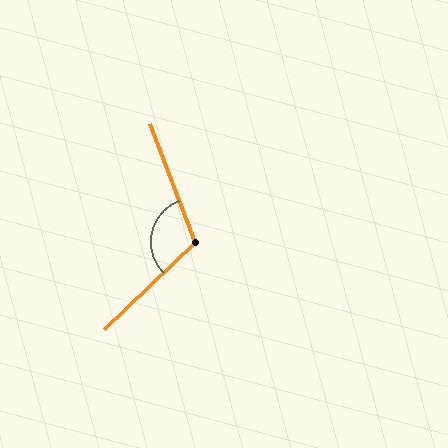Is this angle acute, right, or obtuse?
It is obtuse.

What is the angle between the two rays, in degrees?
Approximately 113 degrees.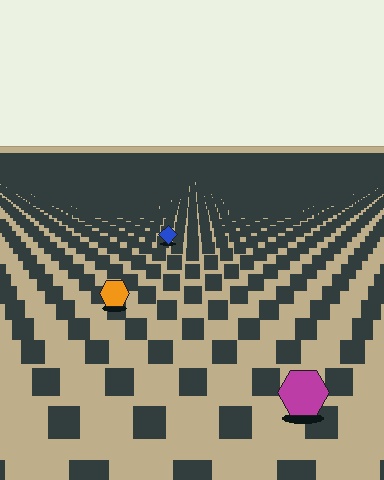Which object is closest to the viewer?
The magenta hexagon is closest. The texture marks near it are larger and more spread out.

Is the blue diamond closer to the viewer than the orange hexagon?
No. The orange hexagon is closer — you can tell from the texture gradient: the ground texture is coarser near it.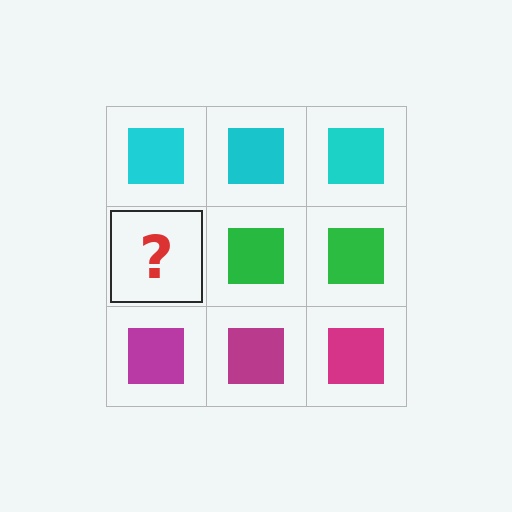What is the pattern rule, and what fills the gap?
The rule is that each row has a consistent color. The gap should be filled with a green square.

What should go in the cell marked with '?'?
The missing cell should contain a green square.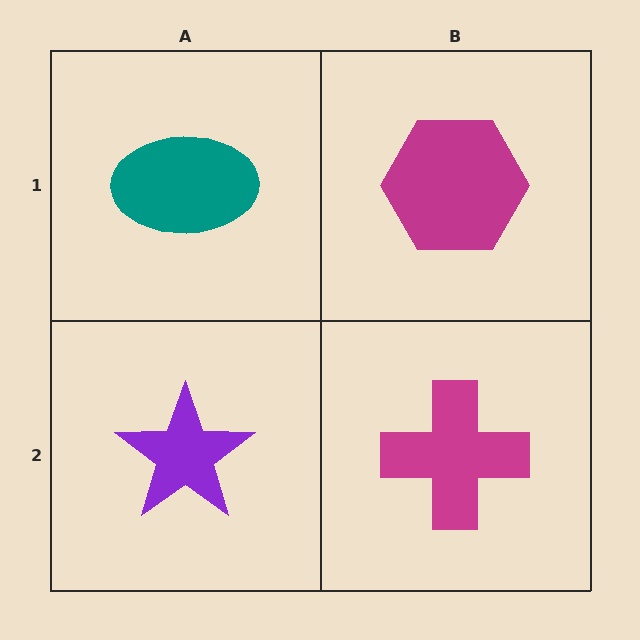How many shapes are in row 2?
2 shapes.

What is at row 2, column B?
A magenta cross.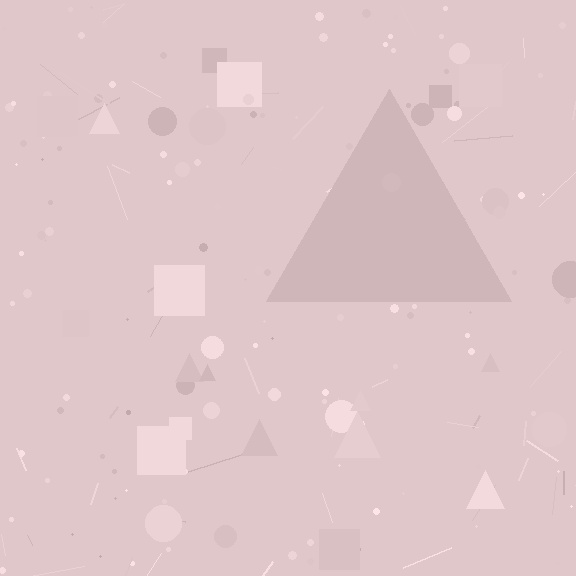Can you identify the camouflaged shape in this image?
The camouflaged shape is a triangle.